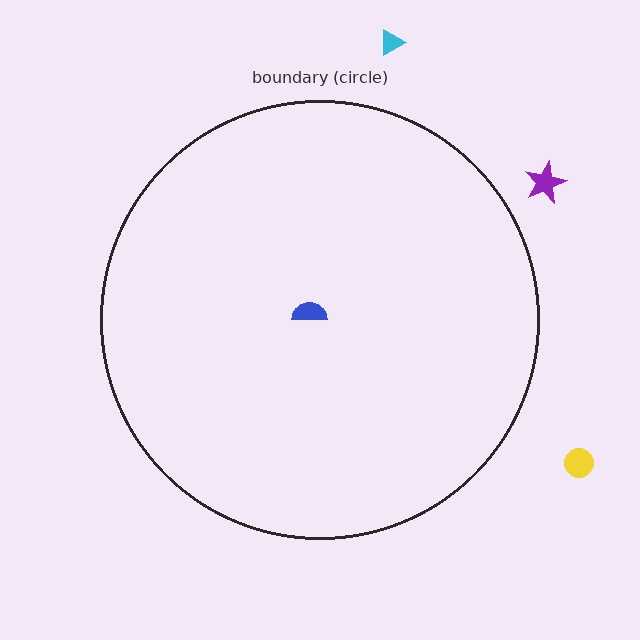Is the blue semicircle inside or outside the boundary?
Inside.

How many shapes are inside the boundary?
1 inside, 3 outside.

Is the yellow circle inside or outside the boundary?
Outside.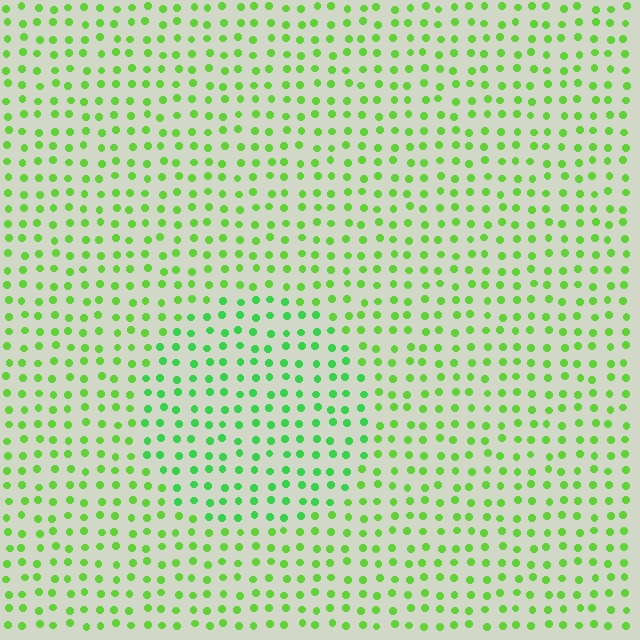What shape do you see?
I see a circle.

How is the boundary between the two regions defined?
The boundary is defined purely by a slight shift in hue (about 24 degrees). Spacing, size, and orientation are identical on both sides.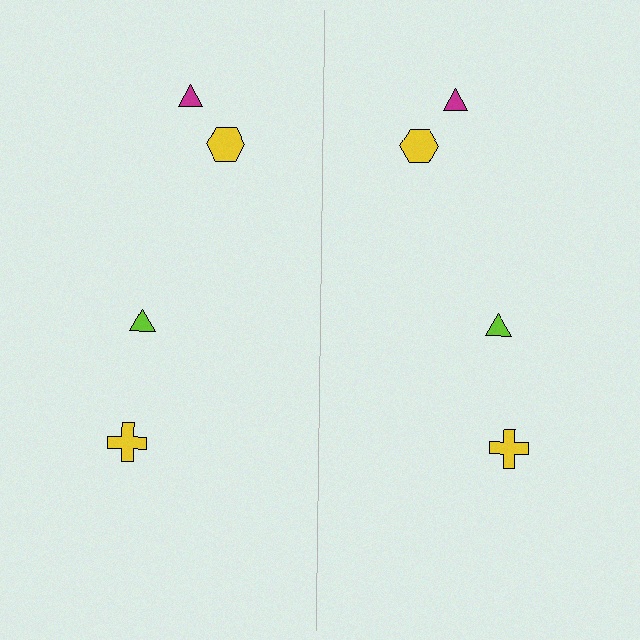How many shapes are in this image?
There are 8 shapes in this image.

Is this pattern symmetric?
Yes, this pattern has bilateral (reflection) symmetry.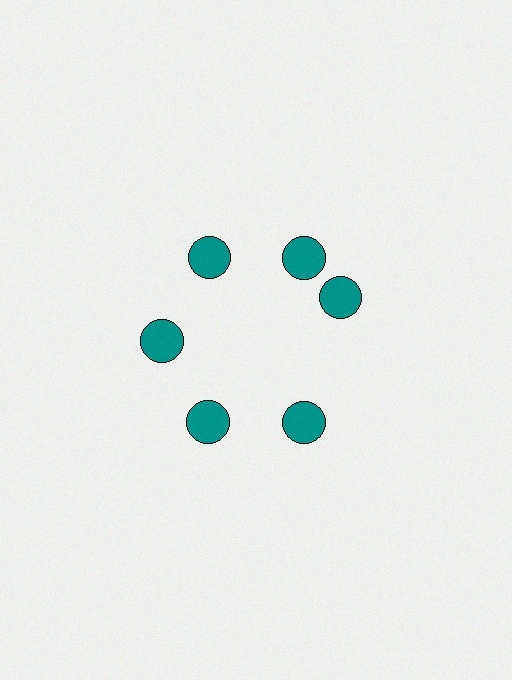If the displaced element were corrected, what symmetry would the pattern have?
It would have 6-fold rotational symmetry — the pattern would map onto itself every 60 degrees.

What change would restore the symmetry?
The symmetry would be restored by rotating it back into even spacing with its neighbors so that all 6 circles sit at equal angles and equal distance from the center.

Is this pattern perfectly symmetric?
No. The 6 teal circles are arranged in a ring, but one element near the 3 o'clock position is rotated out of alignment along the ring, breaking the 6-fold rotational symmetry.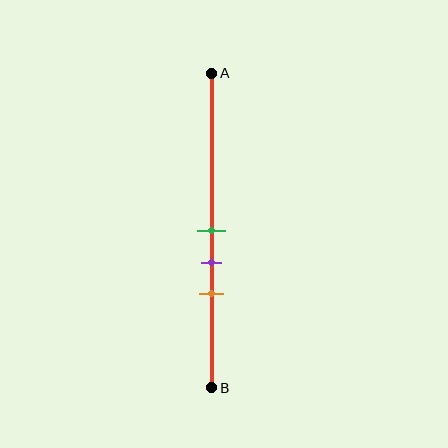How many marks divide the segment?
There are 3 marks dividing the segment.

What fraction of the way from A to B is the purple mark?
The purple mark is approximately 60% (0.6) of the way from A to B.